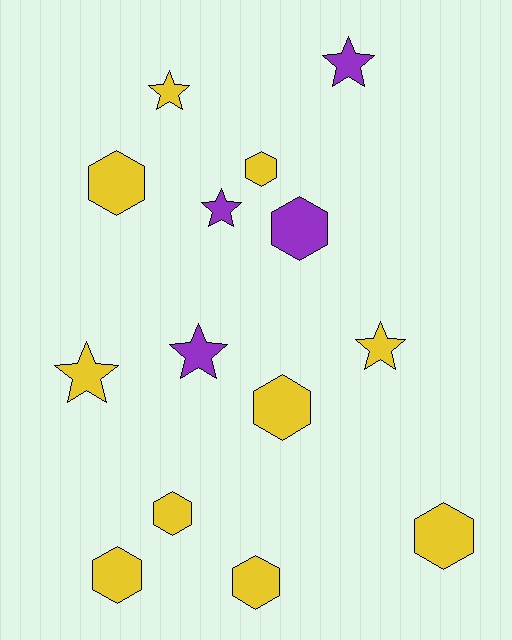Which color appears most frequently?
Yellow, with 10 objects.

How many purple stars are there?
There are 3 purple stars.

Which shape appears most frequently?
Hexagon, with 8 objects.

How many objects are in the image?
There are 14 objects.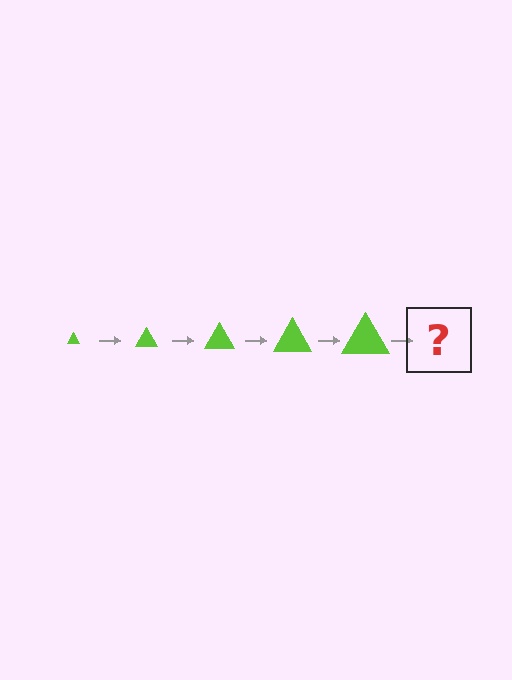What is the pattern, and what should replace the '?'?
The pattern is that the triangle gets progressively larger each step. The '?' should be a lime triangle, larger than the previous one.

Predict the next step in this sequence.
The next step is a lime triangle, larger than the previous one.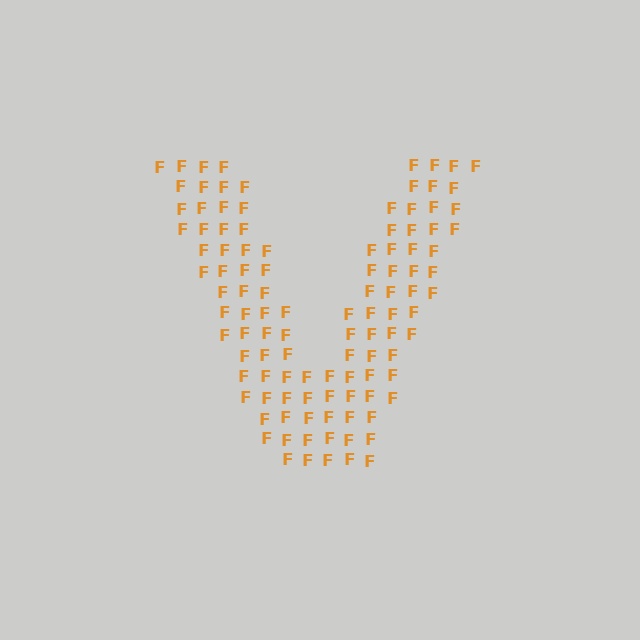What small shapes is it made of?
It is made of small letter F's.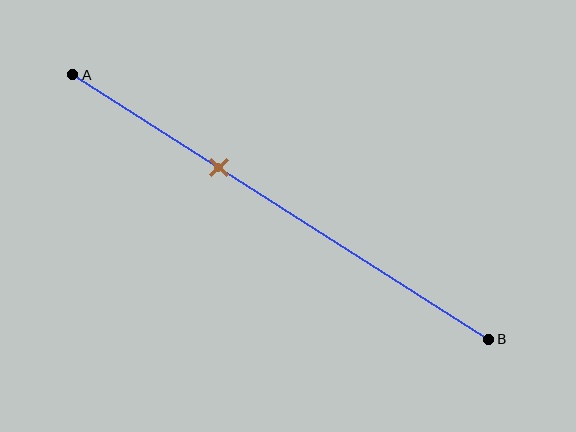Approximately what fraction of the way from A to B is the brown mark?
The brown mark is approximately 35% of the way from A to B.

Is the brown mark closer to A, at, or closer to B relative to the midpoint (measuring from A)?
The brown mark is closer to point A than the midpoint of segment AB.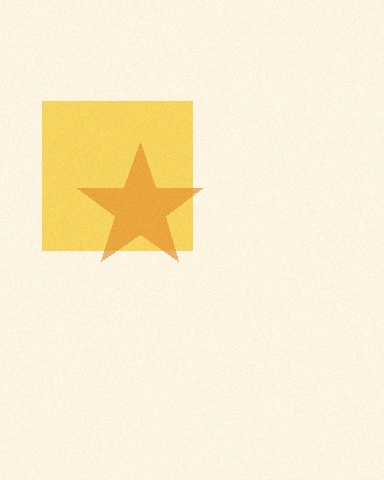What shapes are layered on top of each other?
The layered shapes are: a yellow square, an orange star.